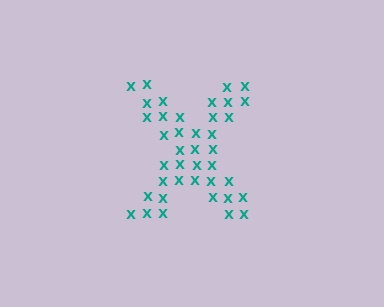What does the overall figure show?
The overall figure shows the letter X.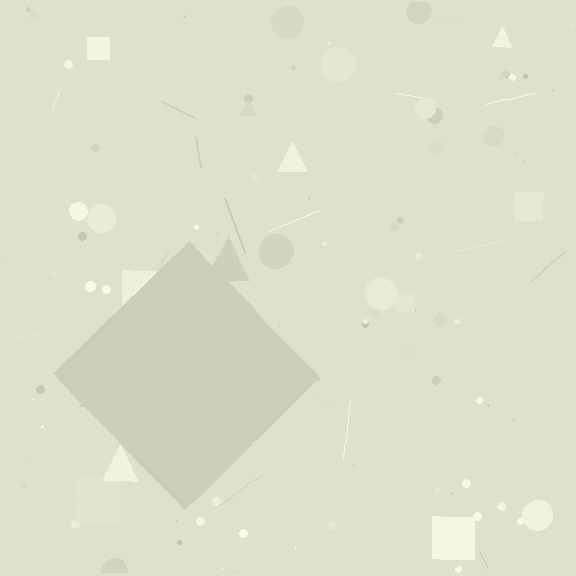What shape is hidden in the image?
A diamond is hidden in the image.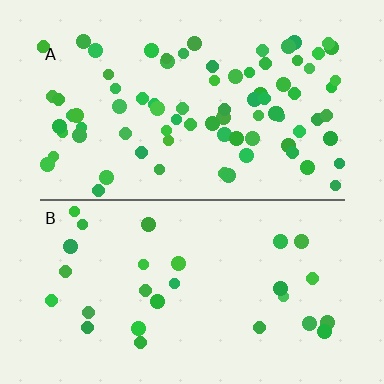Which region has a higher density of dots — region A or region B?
A (the top).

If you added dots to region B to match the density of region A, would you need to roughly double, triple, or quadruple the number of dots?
Approximately triple.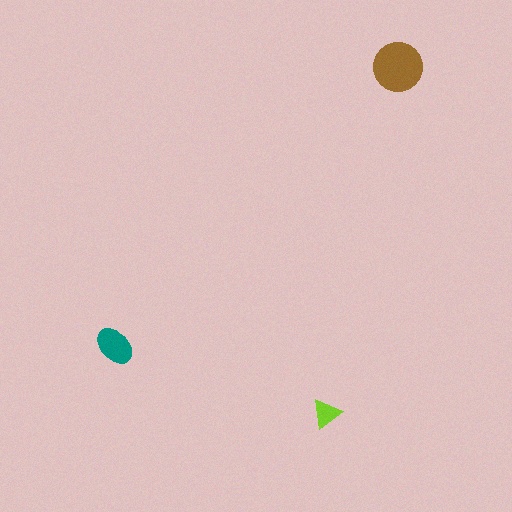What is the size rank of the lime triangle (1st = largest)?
3rd.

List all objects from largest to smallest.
The brown circle, the teal ellipse, the lime triangle.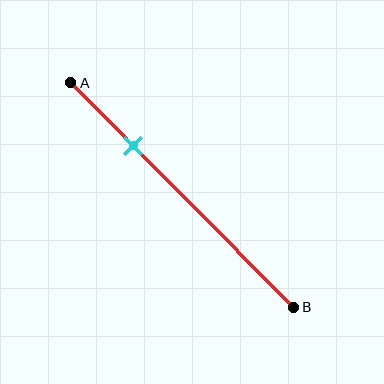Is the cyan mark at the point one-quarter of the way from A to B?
No, the mark is at about 30% from A, not at the 25% one-quarter point.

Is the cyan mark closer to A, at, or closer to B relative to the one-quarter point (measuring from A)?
The cyan mark is closer to point B than the one-quarter point of segment AB.